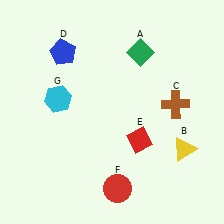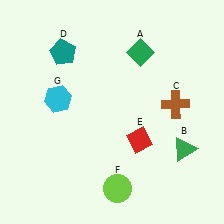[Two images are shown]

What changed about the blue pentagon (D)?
In Image 1, D is blue. In Image 2, it changed to teal.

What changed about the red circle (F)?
In Image 1, F is red. In Image 2, it changed to lime.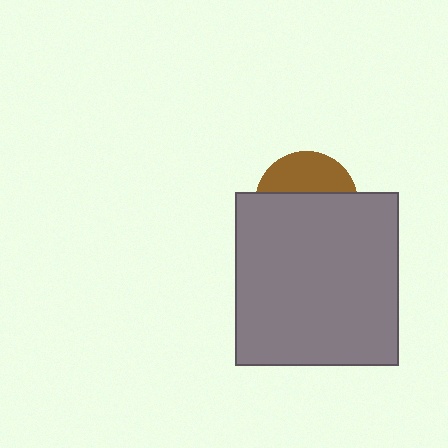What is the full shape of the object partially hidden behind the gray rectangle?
The partially hidden object is a brown circle.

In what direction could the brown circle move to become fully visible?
The brown circle could move up. That would shift it out from behind the gray rectangle entirely.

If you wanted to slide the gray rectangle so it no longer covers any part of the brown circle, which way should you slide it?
Slide it down — that is the most direct way to separate the two shapes.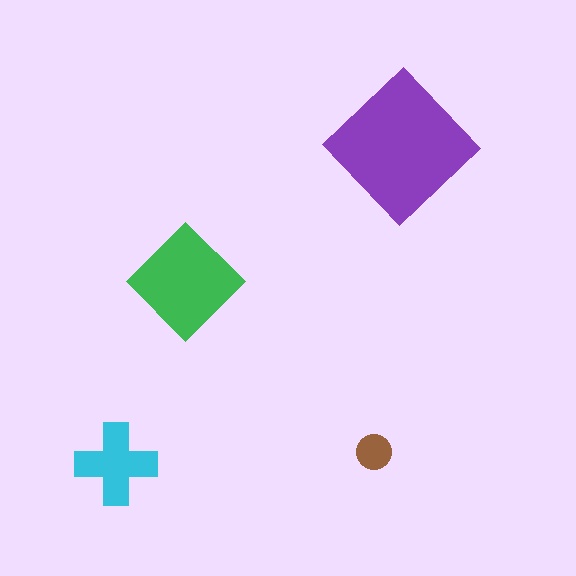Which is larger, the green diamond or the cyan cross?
The green diamond.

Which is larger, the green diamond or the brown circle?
The green diamond.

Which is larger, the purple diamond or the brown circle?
The purple diamond.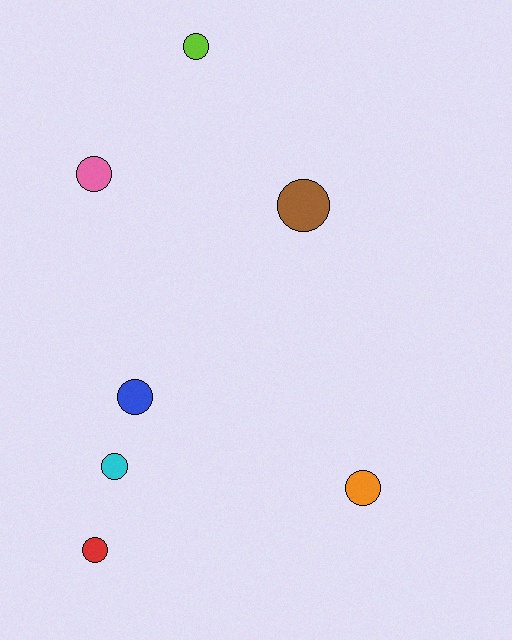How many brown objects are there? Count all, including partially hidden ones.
There is 1 brown object.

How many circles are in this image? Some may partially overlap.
There are 7 circles.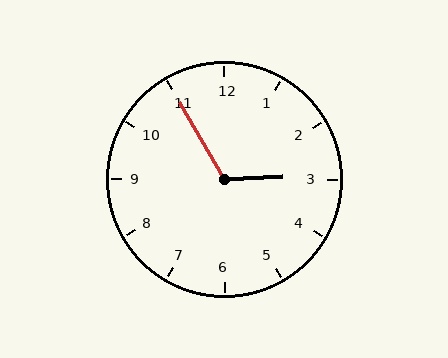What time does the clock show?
2:55.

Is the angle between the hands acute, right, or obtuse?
It is obtuse.